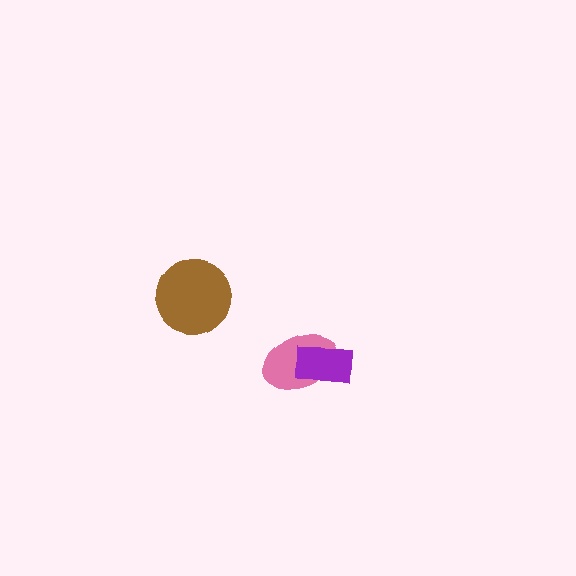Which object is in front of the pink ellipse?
The purple rectangle is in front of the pink ellipse.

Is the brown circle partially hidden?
No, no other shape covers it.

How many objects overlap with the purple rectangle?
1 object overlaps with the purple rectangle.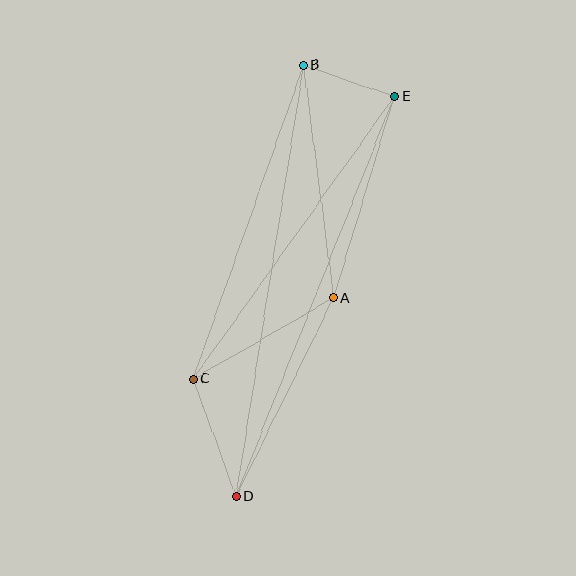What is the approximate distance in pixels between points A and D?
The distance between A and D is approximately 221 pixels.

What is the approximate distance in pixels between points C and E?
The distance between C and E is approximately 347 pixels.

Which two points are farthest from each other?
Points B and D are farthest from each other.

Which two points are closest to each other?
Points B and E are closest to each other.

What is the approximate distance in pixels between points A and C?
The distance between A and C is approximately 163 pixels.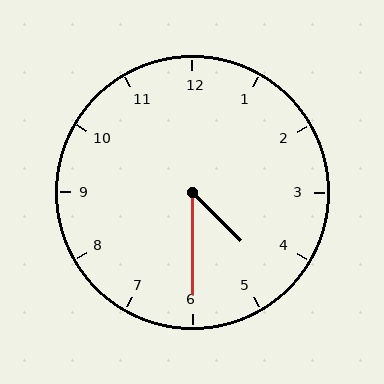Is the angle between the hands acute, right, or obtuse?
It is acute.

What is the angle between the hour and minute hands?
Approximately 45 degrees.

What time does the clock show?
4:30.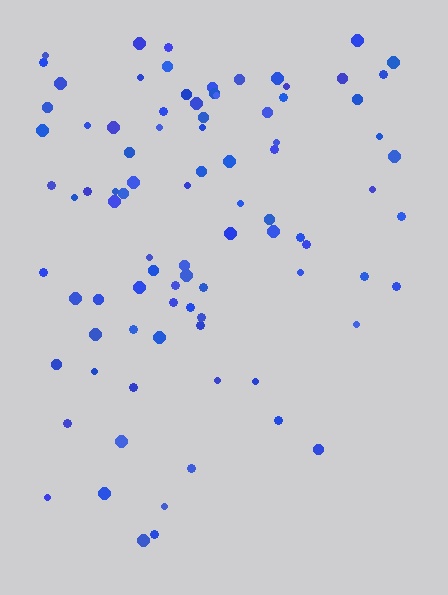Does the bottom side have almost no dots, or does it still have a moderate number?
Still a moderate number, just noticeably fewer than the top.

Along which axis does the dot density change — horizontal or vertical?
Vertical.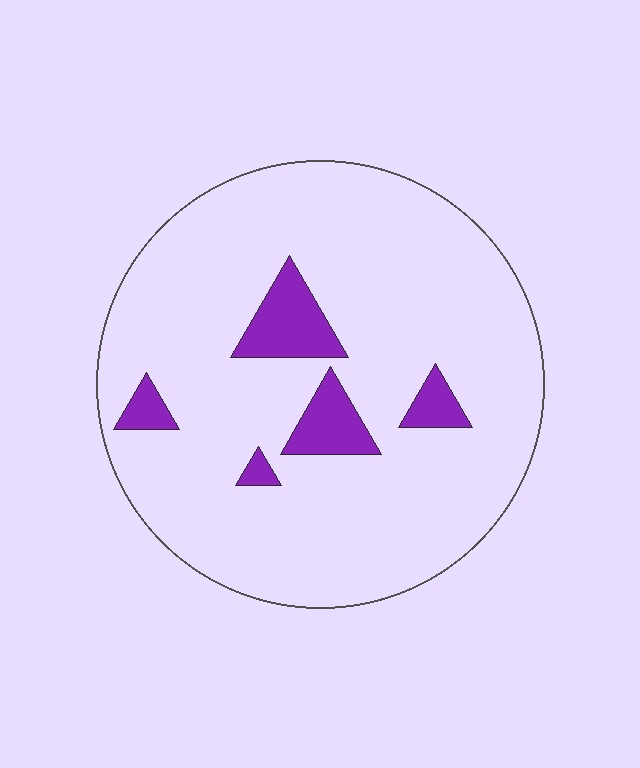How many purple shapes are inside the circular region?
5.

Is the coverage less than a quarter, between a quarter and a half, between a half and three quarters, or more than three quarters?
Less than a quarter.